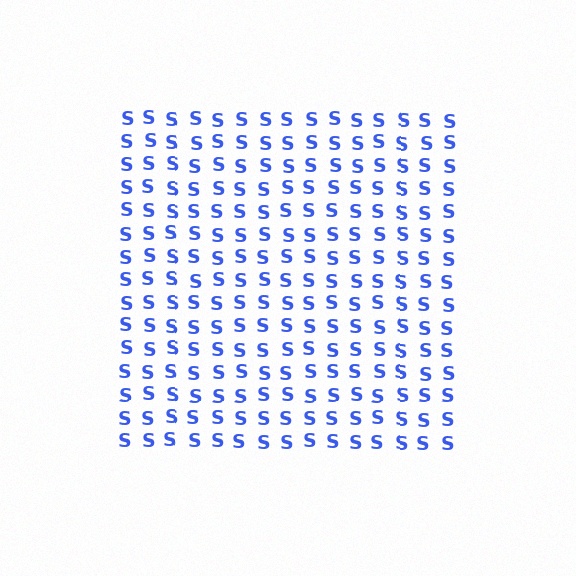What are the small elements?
The small elements are letter S's.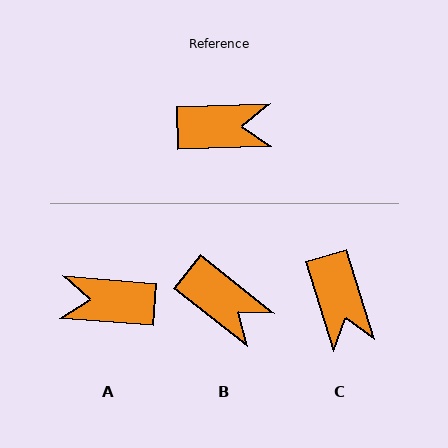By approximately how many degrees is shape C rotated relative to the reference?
Approximately 75 degrees clockwise.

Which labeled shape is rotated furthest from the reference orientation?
A, about 174 degrees away.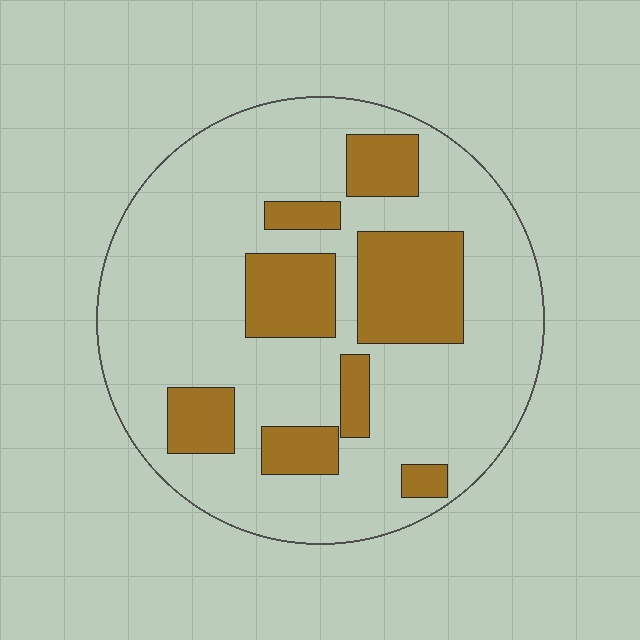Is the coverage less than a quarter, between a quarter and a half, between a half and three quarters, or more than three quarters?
Less than a quarter.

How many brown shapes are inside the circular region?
8.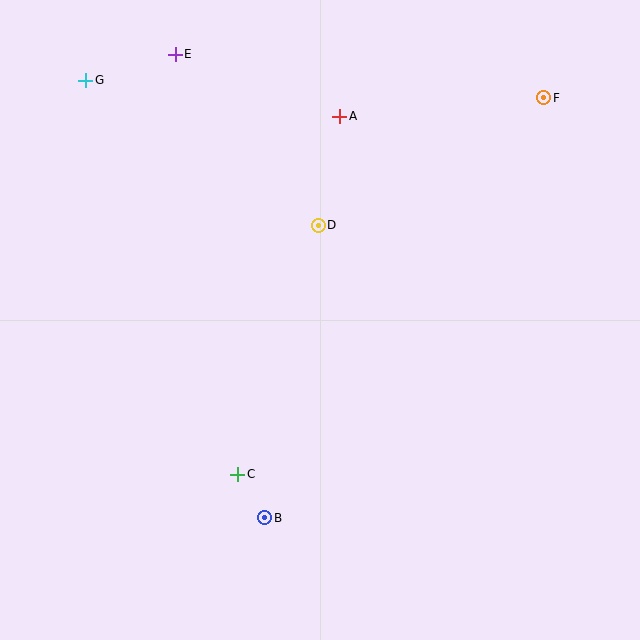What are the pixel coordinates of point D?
Point D is at (318, 225).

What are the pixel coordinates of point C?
Point C is at (238, 474).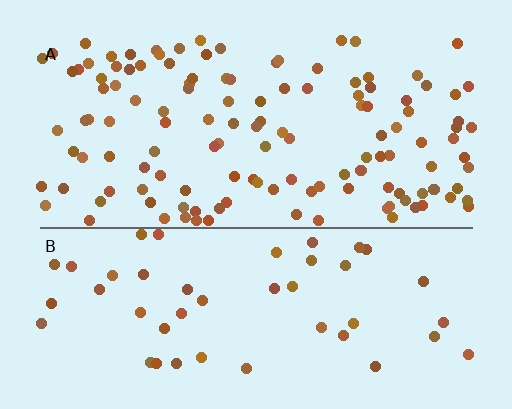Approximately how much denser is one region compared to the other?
Approximately 2.7× — region A over region B.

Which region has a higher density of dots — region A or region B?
A (the top).